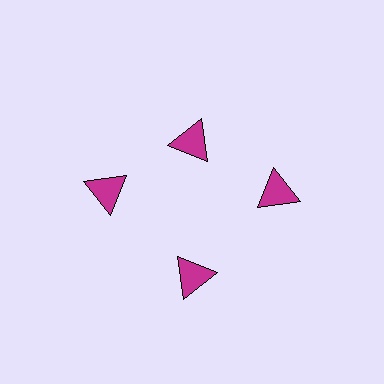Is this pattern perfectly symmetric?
No. The 4 magenta triangles are arranged in a ring, but one element near the 12 o'clock position is pulled inward toward the center, breaking the 4-fold rotational symmetry.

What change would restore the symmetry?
The symmetry would be restored by moving it outward, back onto the ring so that all 4 triangles sit at equal angles and equal distance from the center.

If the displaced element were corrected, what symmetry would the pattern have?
It would have 4-fold rotational symmetry — the pattern would map onto itself every 90 degrees.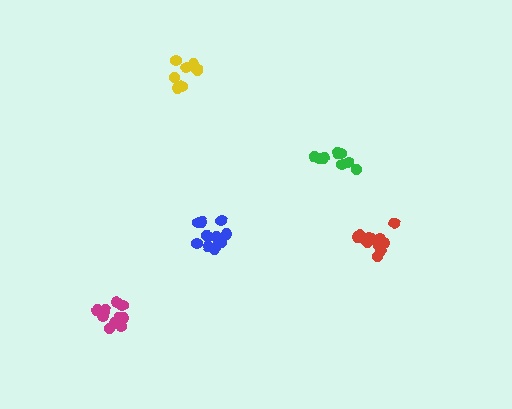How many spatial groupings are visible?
There are 5 spatial groupings.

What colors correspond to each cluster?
The clusters are colored: red, blue, magenta, yellow, green.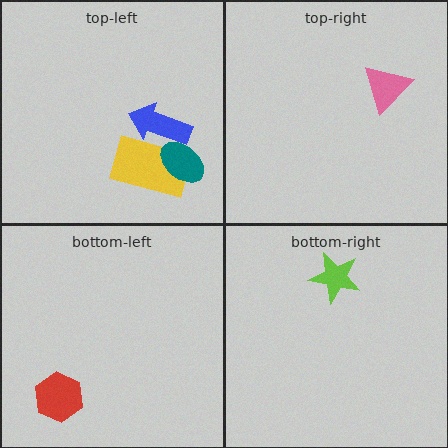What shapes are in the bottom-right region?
The lime star.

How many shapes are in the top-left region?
3.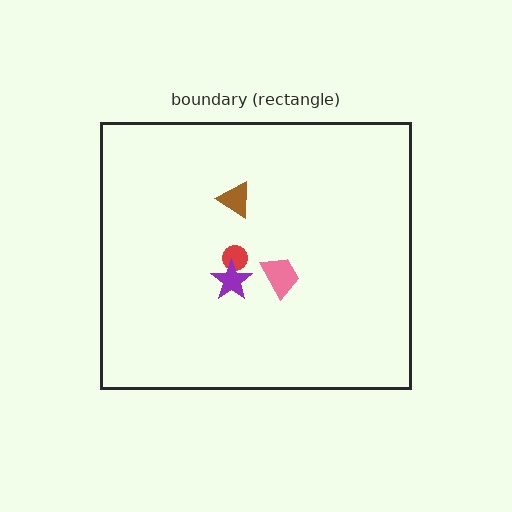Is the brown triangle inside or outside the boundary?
Inside.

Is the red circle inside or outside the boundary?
Inside.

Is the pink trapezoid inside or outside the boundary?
Inside.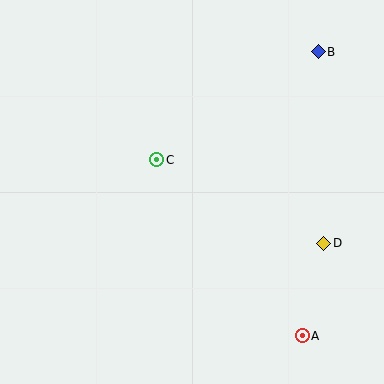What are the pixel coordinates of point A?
Point A is at (302, 336).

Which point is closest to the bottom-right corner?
Point A is closest to the bottom-right corner.